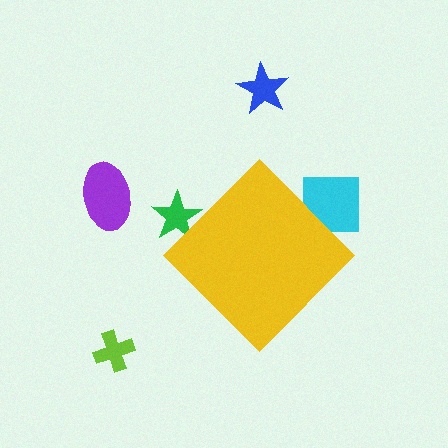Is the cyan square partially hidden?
Yes, the cyan square is partially hidden behind the yellow diamond.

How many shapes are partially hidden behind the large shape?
2 shapes are partially hidden.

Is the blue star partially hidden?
No, the blue star is fully visible.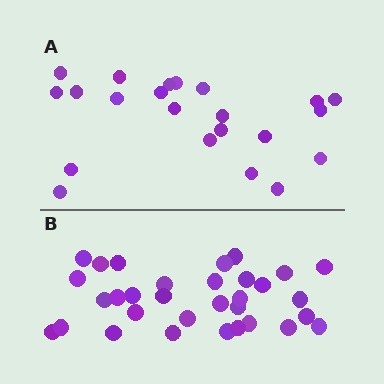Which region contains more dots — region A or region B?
Region B (the bottom region) has more dots.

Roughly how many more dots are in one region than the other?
Region B has roughly 10 or so more dots than region A.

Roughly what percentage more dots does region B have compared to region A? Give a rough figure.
About 45% more.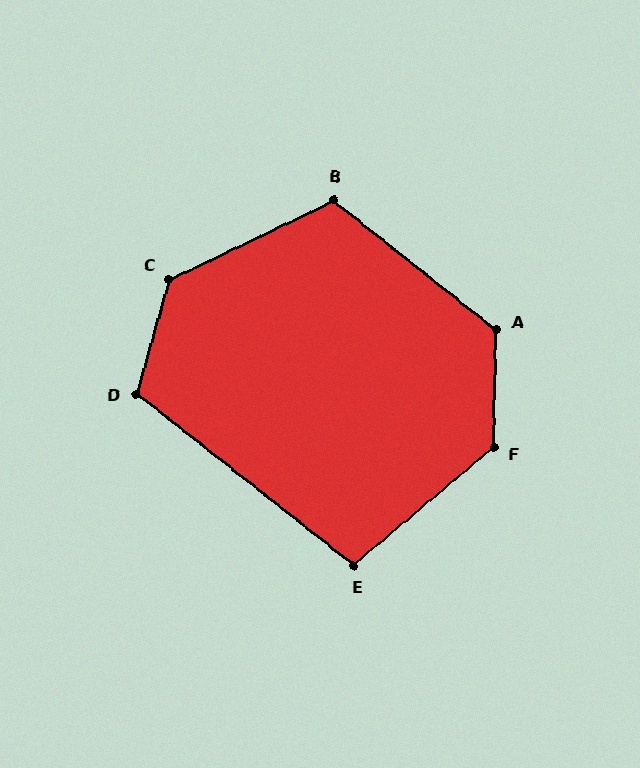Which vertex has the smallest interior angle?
E, at approximately 102 degrees.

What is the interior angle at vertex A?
Approximately 127 degrees (obtuse).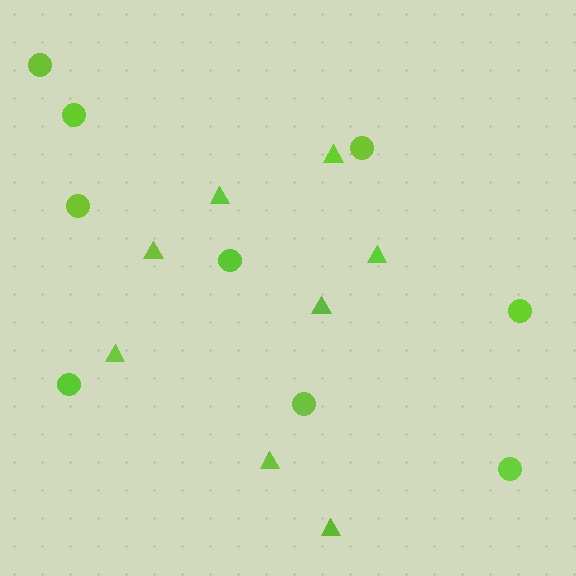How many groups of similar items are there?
There are 2 groups: one group of triangles (8) and one group of circles (9).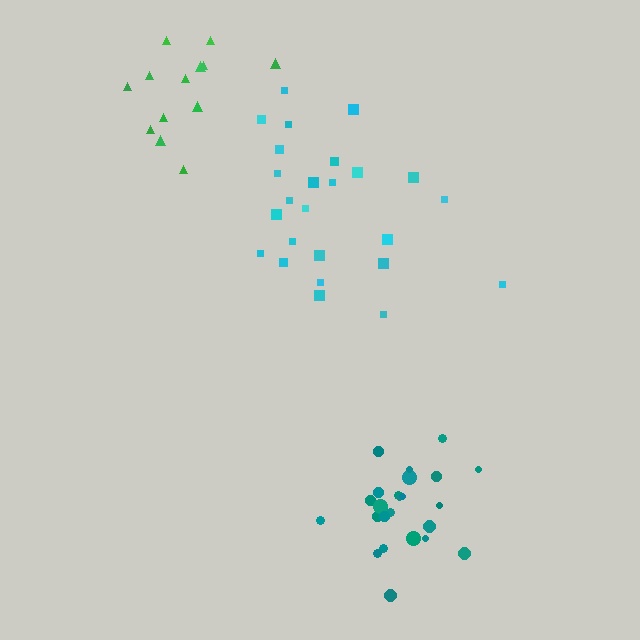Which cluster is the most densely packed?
Teal.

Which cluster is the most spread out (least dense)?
Green.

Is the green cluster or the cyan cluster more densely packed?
Cyan.